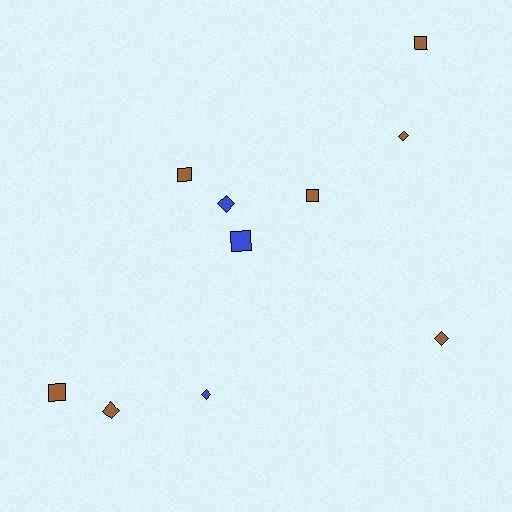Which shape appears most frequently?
Square, with 5 objects.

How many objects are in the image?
There are 10 objects.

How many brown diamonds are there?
There are 3 brown diamonds.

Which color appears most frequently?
Brown, with 7 objects.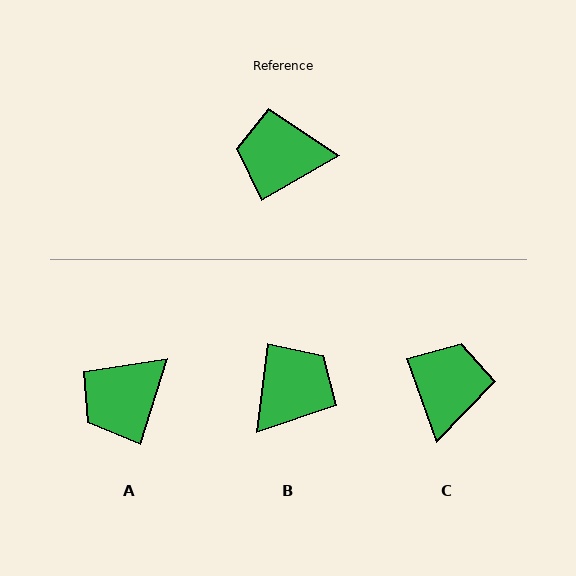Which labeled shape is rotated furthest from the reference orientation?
B, about 128 degrees away.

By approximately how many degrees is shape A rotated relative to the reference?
Approximately 42 degrees counter-clockwise.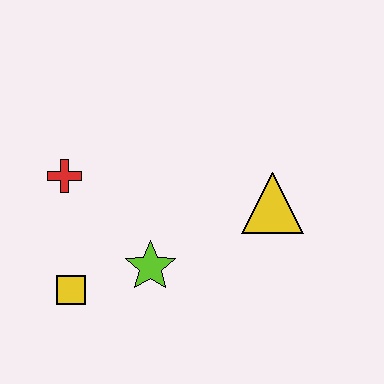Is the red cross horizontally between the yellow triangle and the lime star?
No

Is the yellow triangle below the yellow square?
No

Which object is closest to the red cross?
The yellow square is closest to the red cross.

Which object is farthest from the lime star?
The yellow triangle is farthest from the lime star.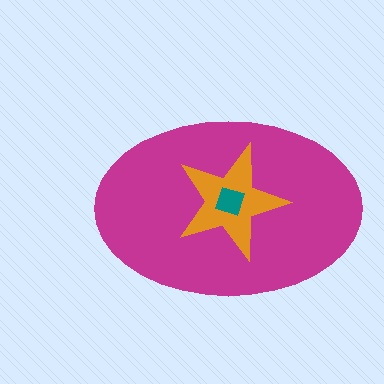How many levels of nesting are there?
3.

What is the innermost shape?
The teal square.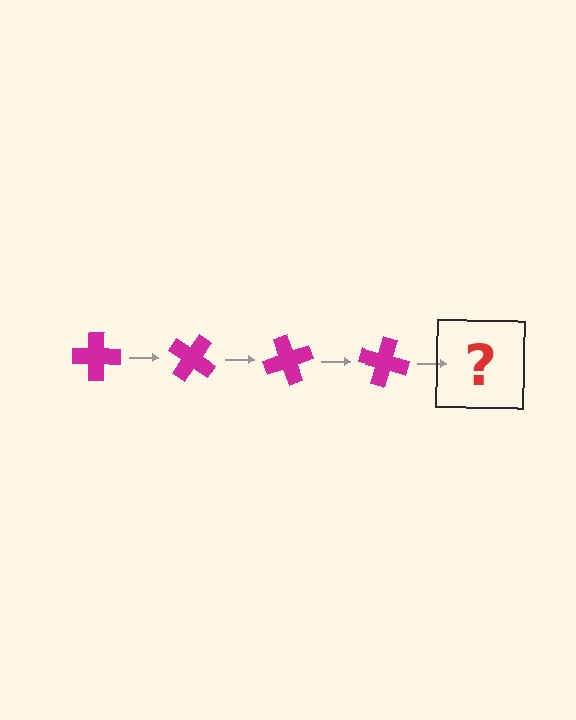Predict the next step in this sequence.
The next step is a magenta cross rotated 140 degrees.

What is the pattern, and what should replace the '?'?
The pattern is that the cross rotates 35 degrees each step. The '?' should be a magenta cross rotated 140 degrees.